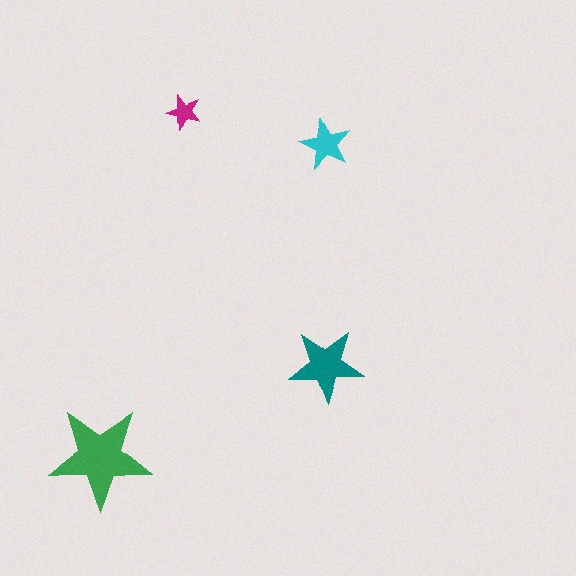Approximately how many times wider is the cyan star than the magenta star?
About 1.5 times wider.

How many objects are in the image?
There are 4 objects in the image.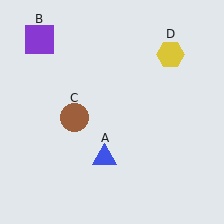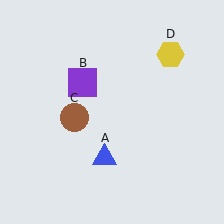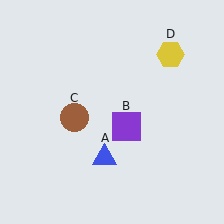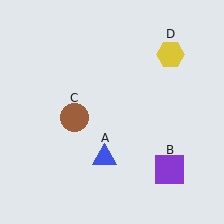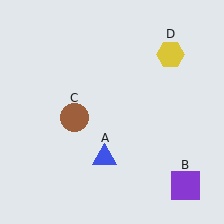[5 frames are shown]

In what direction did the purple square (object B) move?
The purple square (object B) moved down and to the right.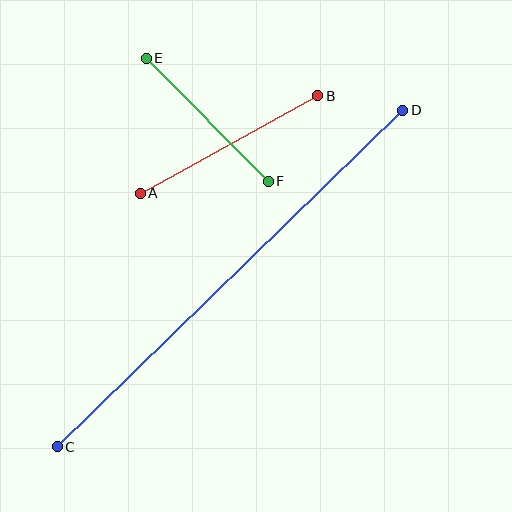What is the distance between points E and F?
The distance is approximately 173 pixels.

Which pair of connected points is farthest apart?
Points C and D are farthest apart.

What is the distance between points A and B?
The distance is approximately 203 pixels.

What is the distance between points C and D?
The distance is approximately 482 pixels.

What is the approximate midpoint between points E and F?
The midpoint is at approximately (207, 120) pixels.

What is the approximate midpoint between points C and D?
The midpoint is at approximately (230, 278) pixels.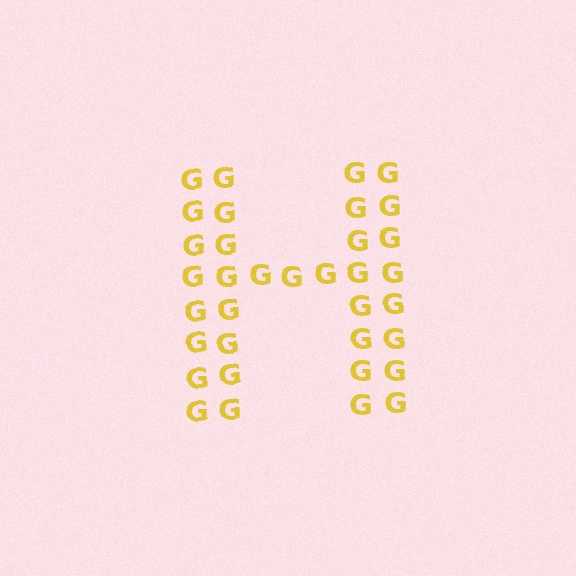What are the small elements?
The small elements are letter G's.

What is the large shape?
The large shape is the letter H.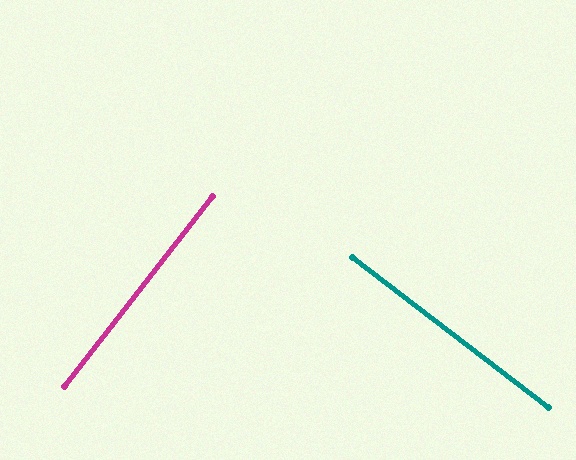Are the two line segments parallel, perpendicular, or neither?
Perpendicular — they meet at approximately 90°.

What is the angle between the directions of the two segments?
Approximately 90 degrees.